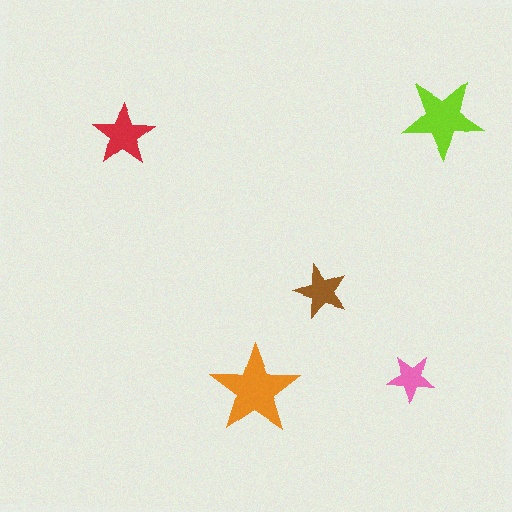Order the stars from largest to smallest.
the orange one, the lime one, the red one, the brown one, the pink one.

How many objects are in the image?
There are 5 objects in the image.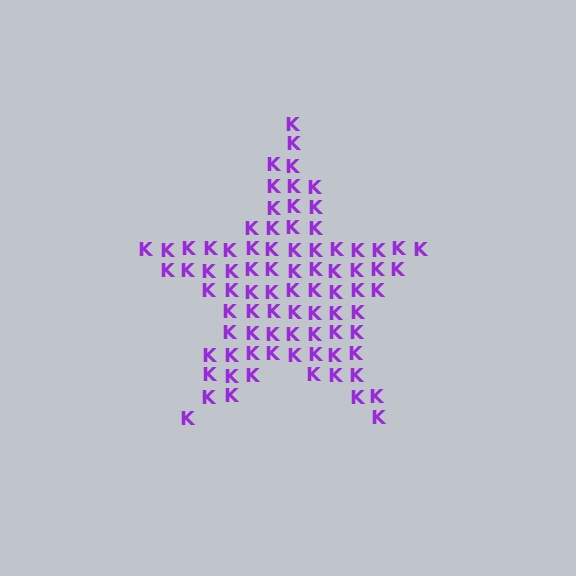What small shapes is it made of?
It is made of small letter K's.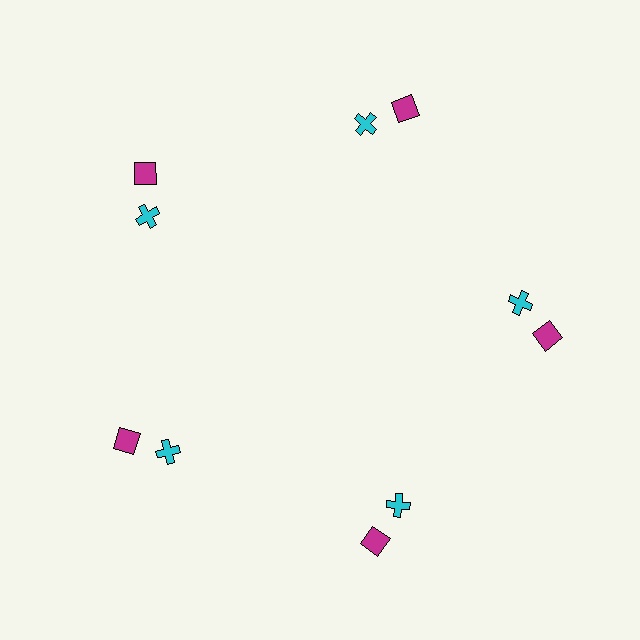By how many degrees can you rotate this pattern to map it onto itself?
The pattern maps onto itself every 72 degrees of rotation.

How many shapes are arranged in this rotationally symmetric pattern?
There are 10 shapes, arranged in 5 groups of 2.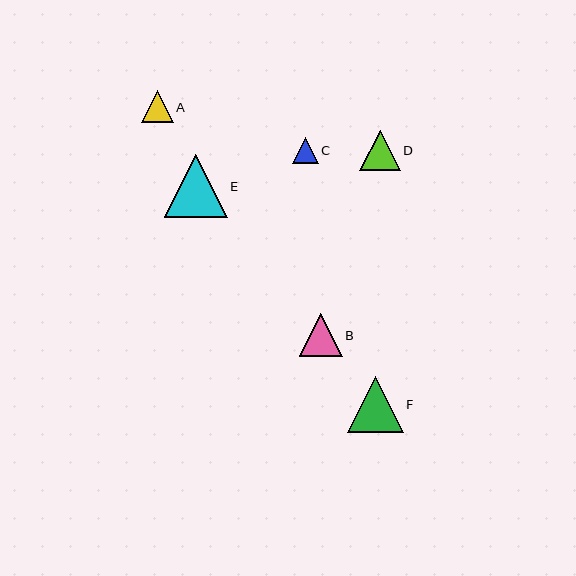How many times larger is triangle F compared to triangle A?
Triangle F is approximately 1.7 times the size of triangle A.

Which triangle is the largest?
Triangle E is the largest with a size of approximately 62 pixels.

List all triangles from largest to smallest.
From largest to smallest: E, F, B, D, A, C.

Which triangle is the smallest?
Triangle C is the smallest with a size of approximately 26 pixels.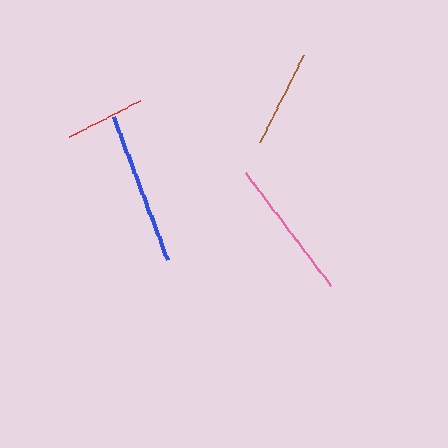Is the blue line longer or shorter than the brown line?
The blue line is longer than the brown line.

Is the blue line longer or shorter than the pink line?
The blue line is longer than the pink line.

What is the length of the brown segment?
The brown segment is approximately 98 pixels long.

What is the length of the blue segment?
The blue segment is approximately 152 pixels long.